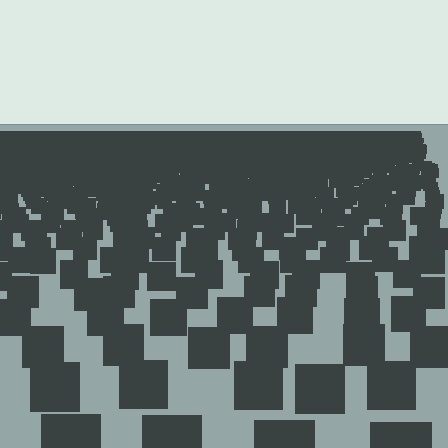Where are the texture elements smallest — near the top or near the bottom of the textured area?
Near the top.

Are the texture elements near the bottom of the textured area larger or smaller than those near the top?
Larger. Near the bottom, elements are closer to the viewer and appear at a bigger on-screen size.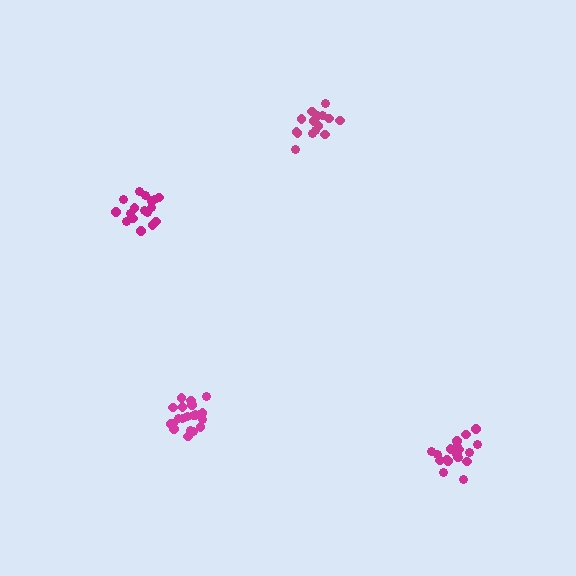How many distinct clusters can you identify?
There are 4 distinct clusters.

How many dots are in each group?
Group 1: 15 dots, Group 2: 17 dots, Group 3: 21 dots, Group 4: 19 dots (72 total).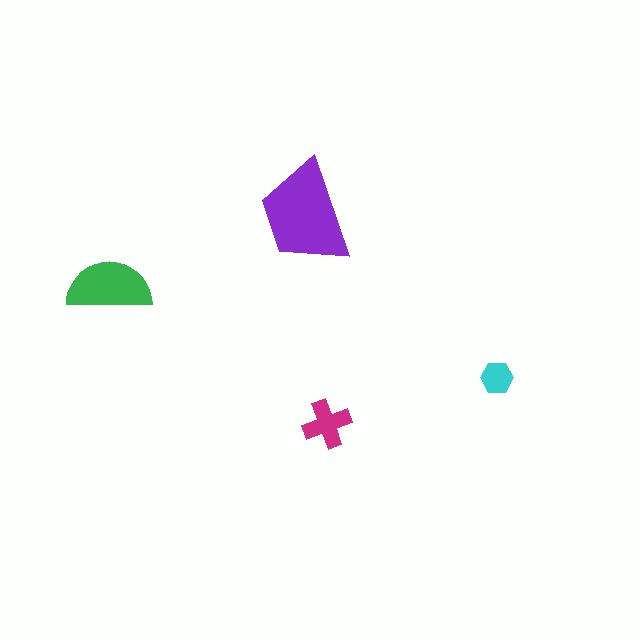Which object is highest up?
The purple trapezoid is topmost.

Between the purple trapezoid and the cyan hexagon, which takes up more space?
The purple trapezoid.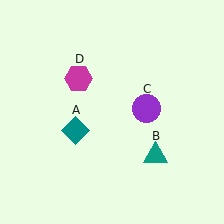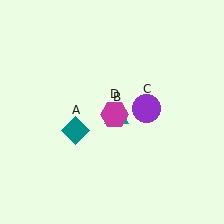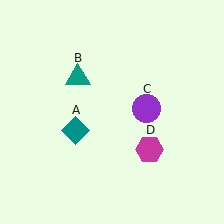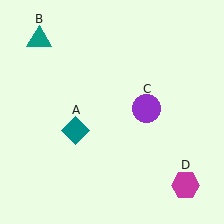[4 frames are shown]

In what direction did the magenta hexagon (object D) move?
The magenta hexagon (object D) moved down and to the right.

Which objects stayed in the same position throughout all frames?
Teal diamond (object A) and purple circle (object C) remained stationary.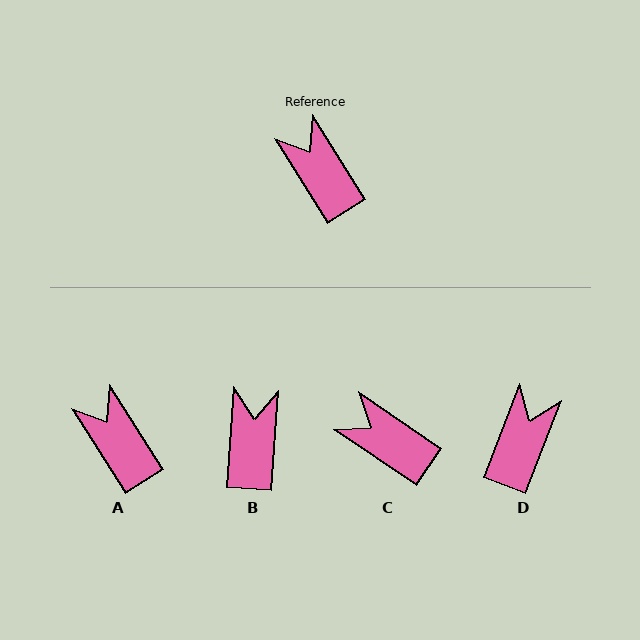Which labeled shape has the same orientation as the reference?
A.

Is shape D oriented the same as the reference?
No, it is off by about 53 degrees.